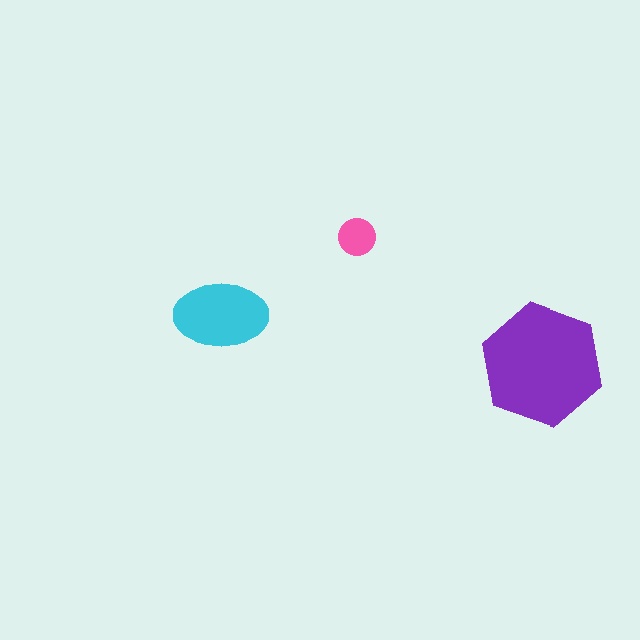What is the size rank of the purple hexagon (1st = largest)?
1st.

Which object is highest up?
The pink circle is topmost.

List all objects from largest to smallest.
The purple hexagon, the cyan ellipse, the pink circle.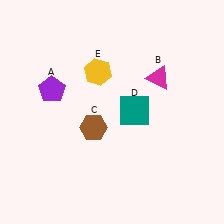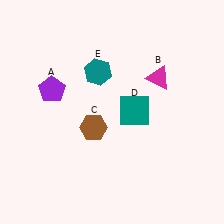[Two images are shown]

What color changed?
The hexagon (E) changed from yellow in Image 1 to teal in Image 2.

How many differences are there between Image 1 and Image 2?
There is 1 difference between the two images.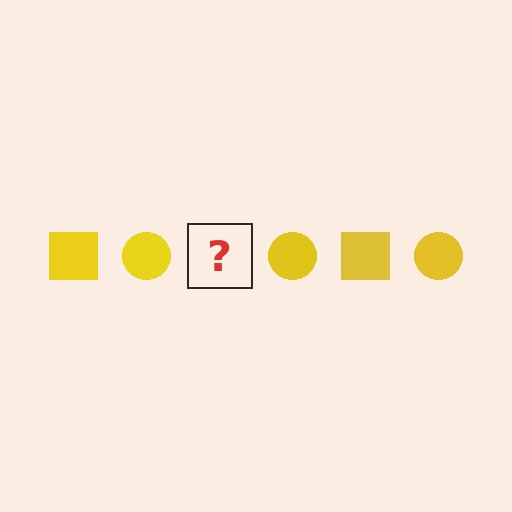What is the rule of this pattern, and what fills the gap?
The rule is that the pattern cycles through square, circle shapes in yellow. The gap should be filled with a yellow square.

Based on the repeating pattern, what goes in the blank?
The blank should be a yellow square.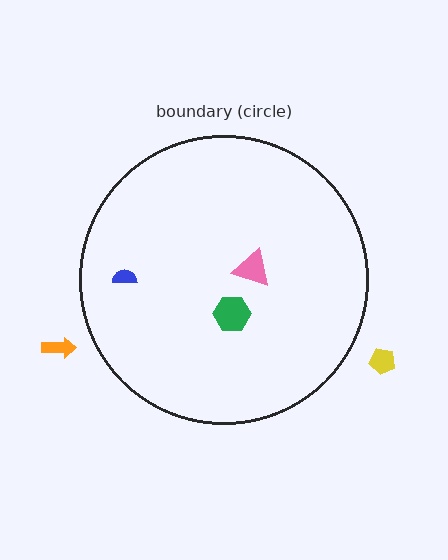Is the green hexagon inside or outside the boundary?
Inside.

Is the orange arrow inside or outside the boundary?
Outside.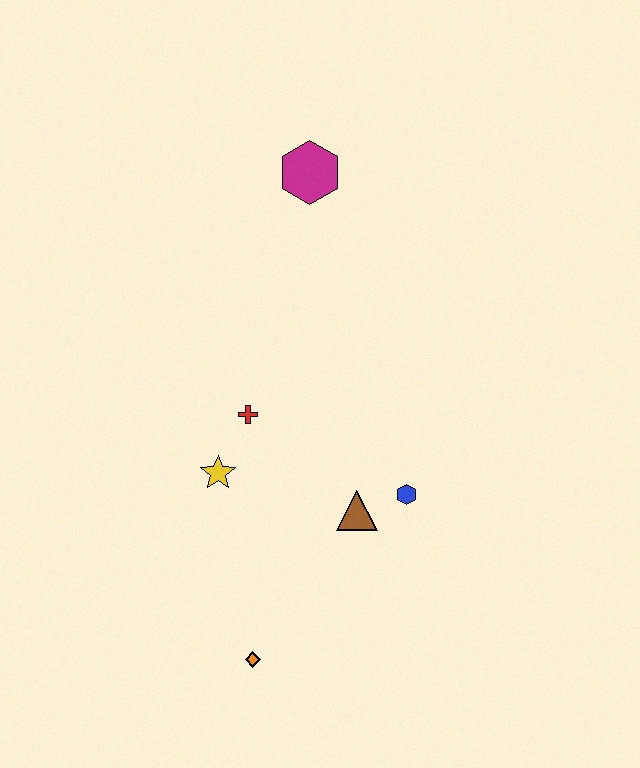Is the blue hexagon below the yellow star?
Yes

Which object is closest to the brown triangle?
The blue hexagon is closest to the brown triangle.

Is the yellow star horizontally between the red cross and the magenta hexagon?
No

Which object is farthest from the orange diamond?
The magenta hexagon is farthest from the orange diamond.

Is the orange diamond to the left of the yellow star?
No